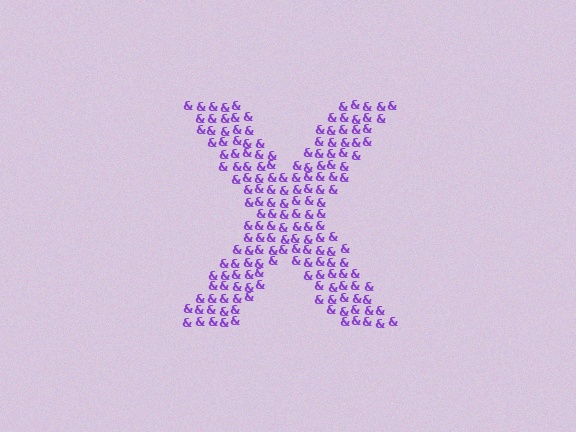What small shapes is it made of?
It is made of small ampersands.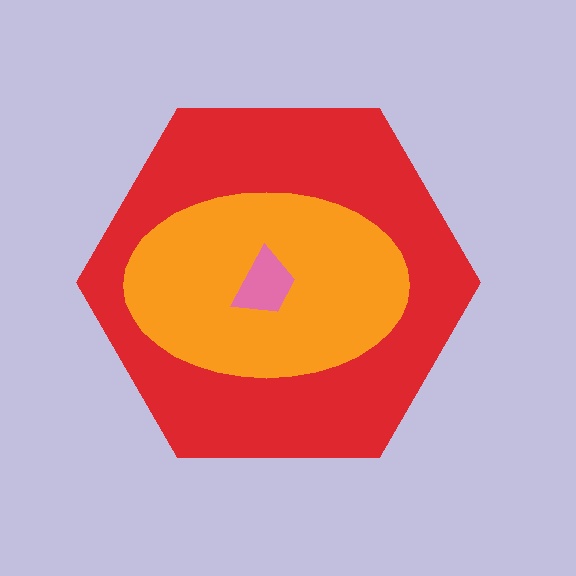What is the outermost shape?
The red hexagon.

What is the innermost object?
The pink trapezoid.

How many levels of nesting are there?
3.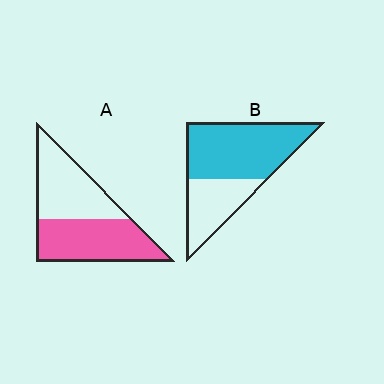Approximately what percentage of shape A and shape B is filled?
A is approximately 50% and B is approximately 65%.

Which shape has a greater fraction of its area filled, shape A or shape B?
Shape B.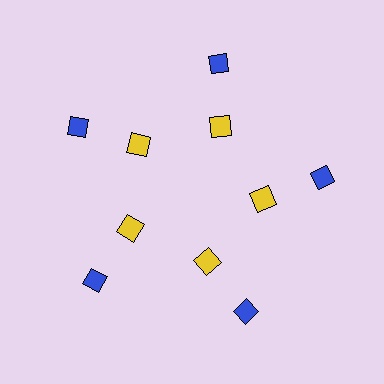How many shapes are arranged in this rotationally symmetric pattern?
There are 10 shapes, arranged in 5 groups of 2.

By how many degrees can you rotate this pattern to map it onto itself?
The pattern maps onto itself every 72 degrees of rotation.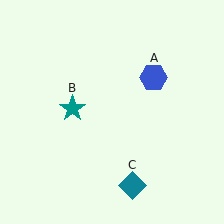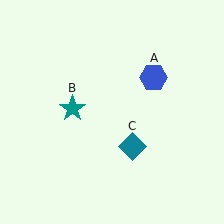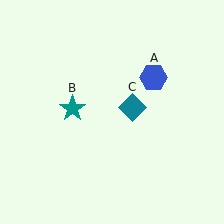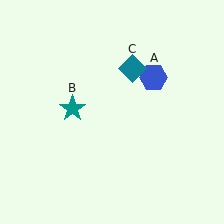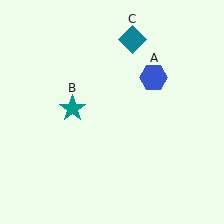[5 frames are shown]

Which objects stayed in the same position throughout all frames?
Blue hexagon (object A) and teal star (object B) remained stationary.